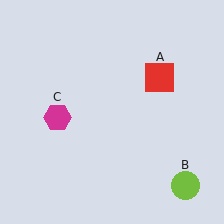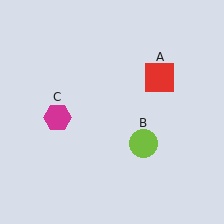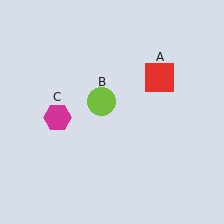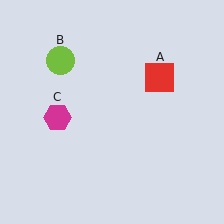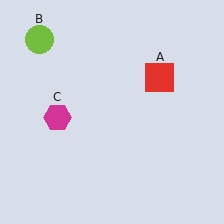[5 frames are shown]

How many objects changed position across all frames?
1 object changed position: lime circle (object B).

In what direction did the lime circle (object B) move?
The lime circle (object B) moved up and to the left.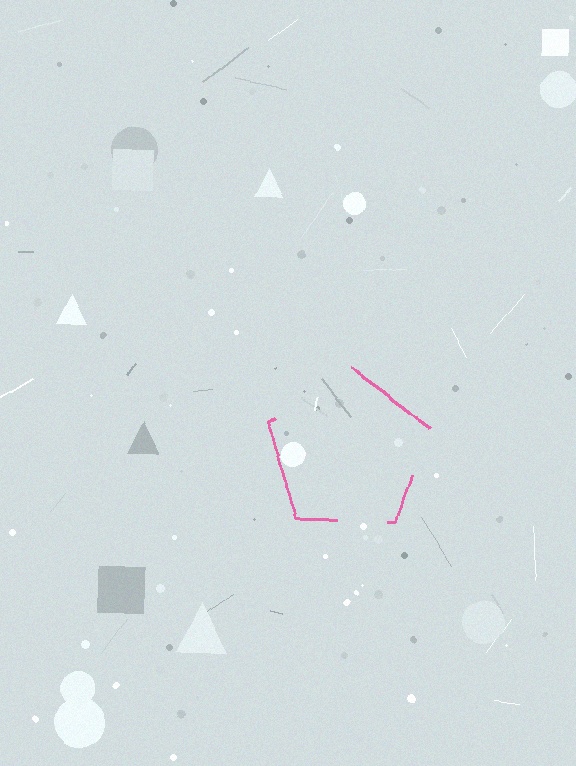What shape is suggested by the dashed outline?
The dashed outline suggests a pentagon.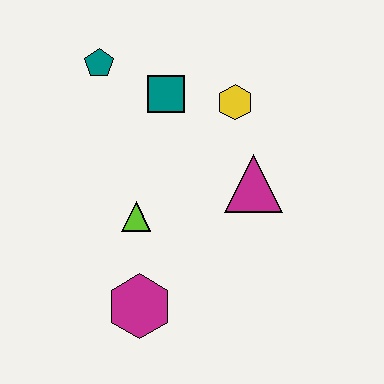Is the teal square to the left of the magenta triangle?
Yes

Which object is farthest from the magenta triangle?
The teal pentagon is farthest from the magenta triangle.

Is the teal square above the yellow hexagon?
Yes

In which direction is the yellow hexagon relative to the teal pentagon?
The yellow hexagon is to the right of the teal pentagon.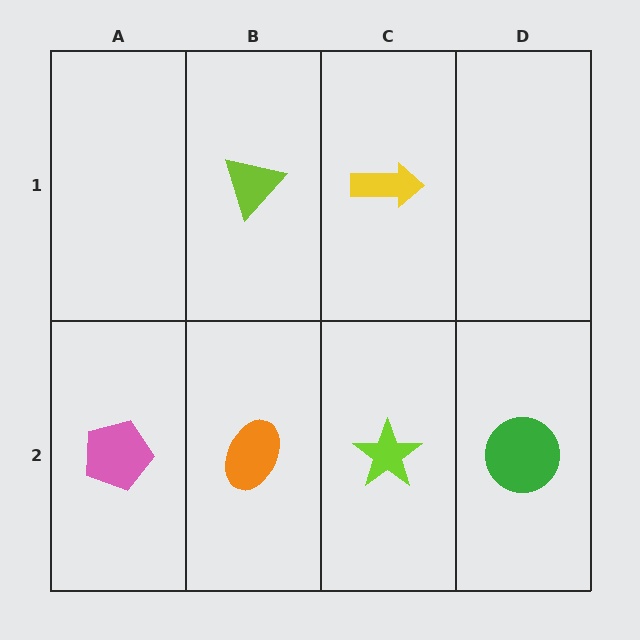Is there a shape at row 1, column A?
No, that cell is empty.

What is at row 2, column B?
An orange ellipse.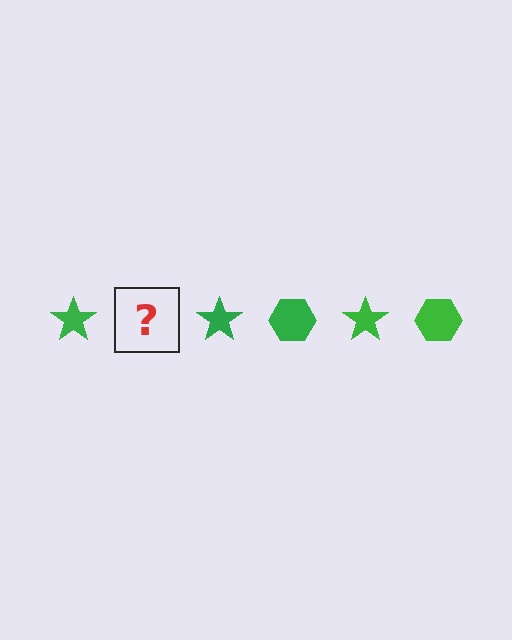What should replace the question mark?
The question mark should be replaced with a green hexagon.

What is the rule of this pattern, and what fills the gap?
The rule is that the pattern cycles through star, hexagon shapes in green. The gap should be filled with a green hexagon.